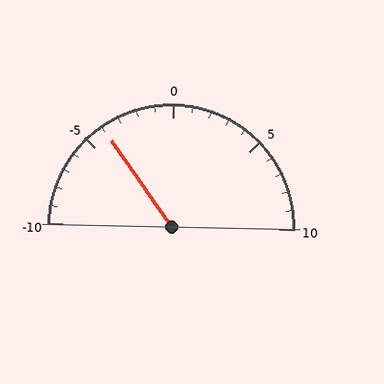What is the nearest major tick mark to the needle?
The nearest major tick mark is -5.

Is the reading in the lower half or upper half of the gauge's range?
The reading is in the lower half of the range (-10 to 10).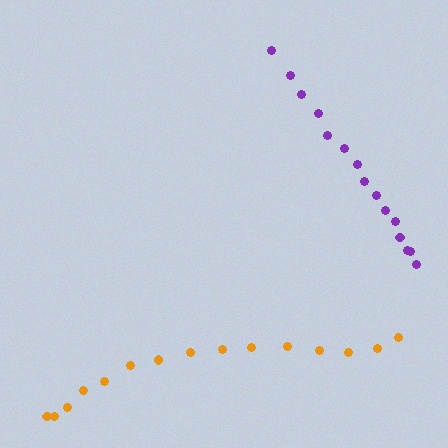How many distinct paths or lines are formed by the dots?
There are 2 distinct paths.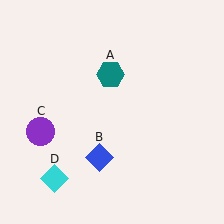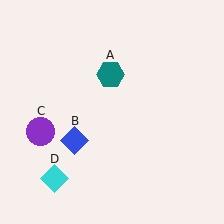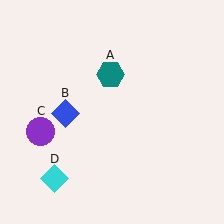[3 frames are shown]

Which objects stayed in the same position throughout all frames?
Teal hexagon (object A) and purple circle (object C) and cyan diamond (object D) remained stationary.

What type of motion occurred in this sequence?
The blue diamond (object B) rotated clockwise around the center of the scene.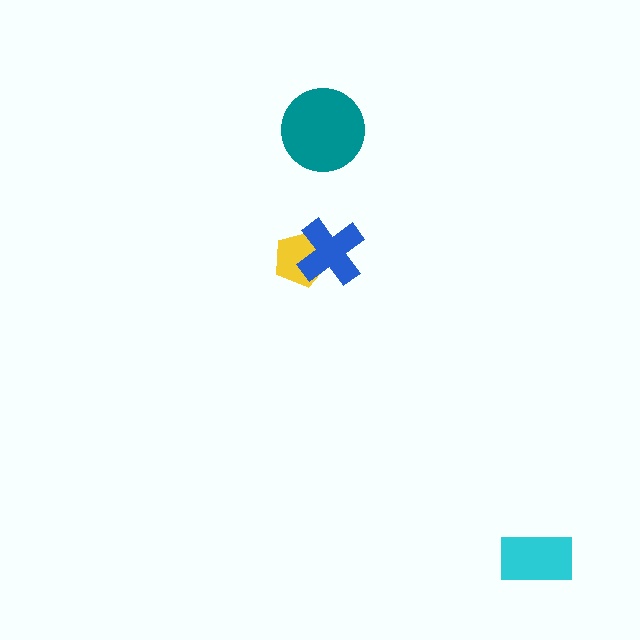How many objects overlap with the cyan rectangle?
0 objects overlap with the cyan rectangle.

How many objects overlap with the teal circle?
0 objects overlap with the teal circle.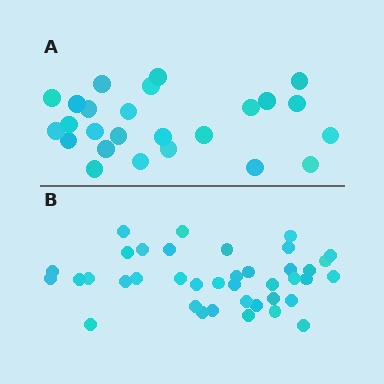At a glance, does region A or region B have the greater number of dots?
Region B (the bottom region) has more dots.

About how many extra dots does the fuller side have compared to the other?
Region B has approximately 15 more dots than region A.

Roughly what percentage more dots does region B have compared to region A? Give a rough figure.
About 55% more.